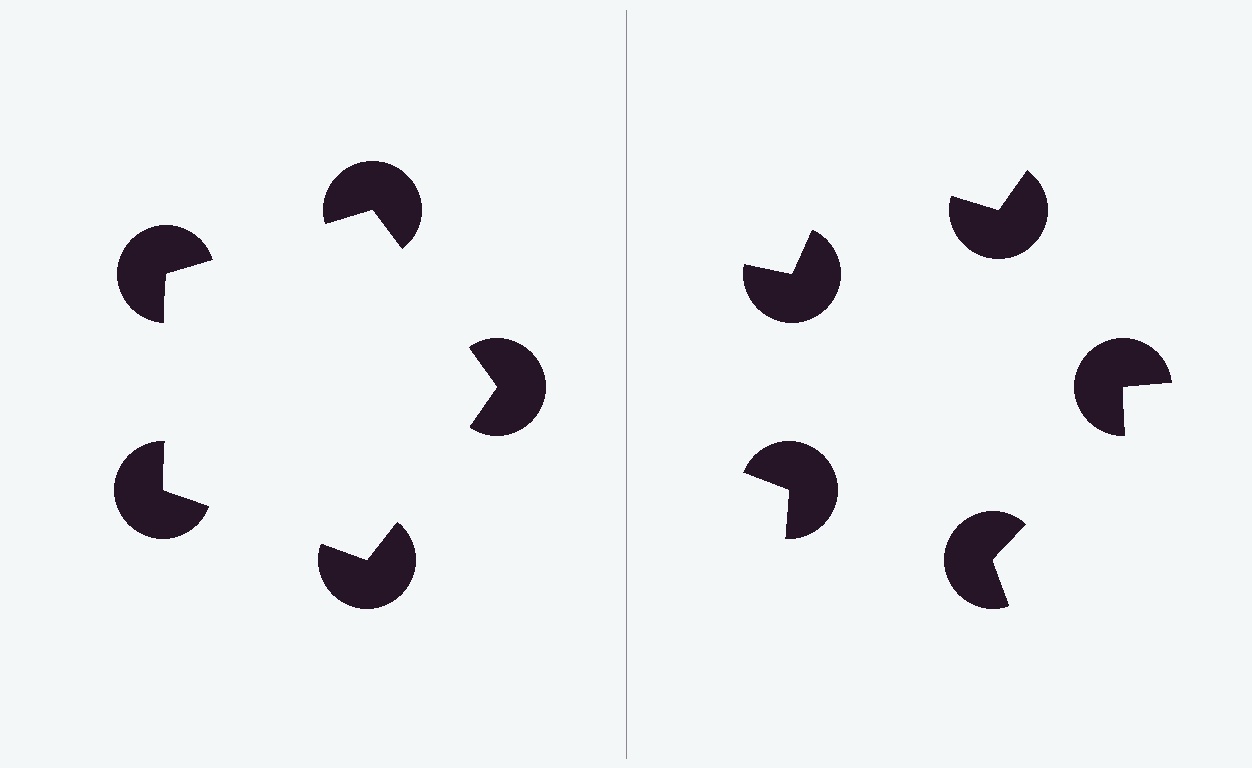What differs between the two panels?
The pac-man discs are positioned identically on both sides; only the wedge orientations differ. On the left they align to a pentagon; on the right they are misaligned.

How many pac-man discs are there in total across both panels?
10 — 5 on each side.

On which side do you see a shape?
An illusory pentagon appears on the left side. On the right side the wedge cuts are rotated, so no coherent shape forms.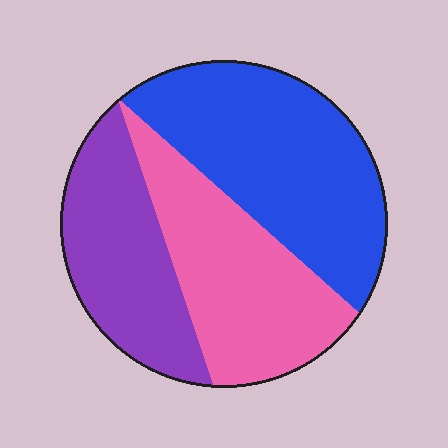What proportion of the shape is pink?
Pink covers around 30% of the shape.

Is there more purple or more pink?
Pink.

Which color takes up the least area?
Purple, at roughly 25%.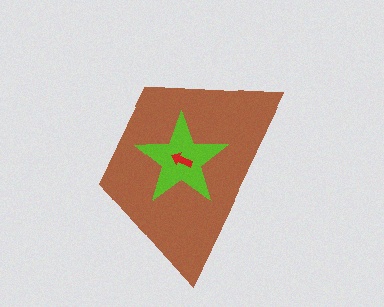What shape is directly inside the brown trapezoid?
The lime star.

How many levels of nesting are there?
3.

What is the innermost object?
The red arrow.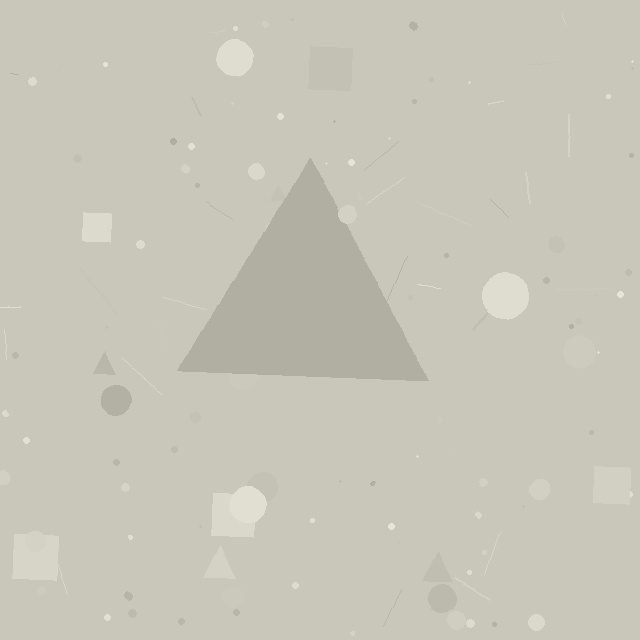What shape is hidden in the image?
A triangle is hidden in the image.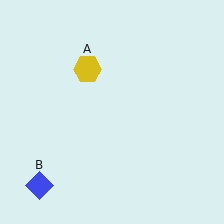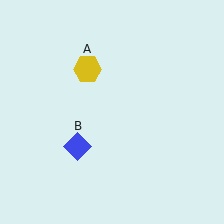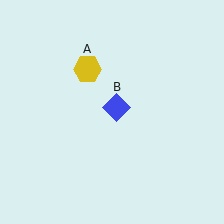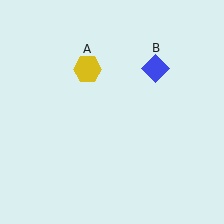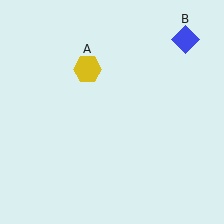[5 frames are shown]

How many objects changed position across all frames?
1 object changed position: blue diamond (object B).